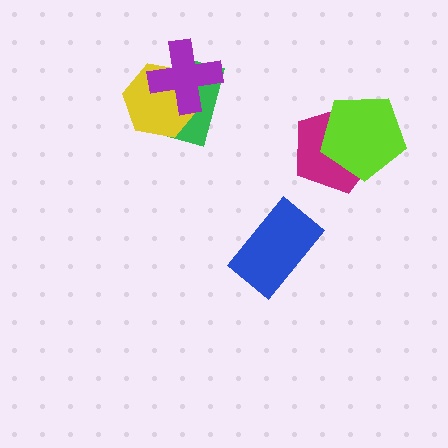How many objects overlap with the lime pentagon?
1 object overlaps with the lime pentagon.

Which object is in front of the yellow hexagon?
The purple cross is in front of the yellow hexagon.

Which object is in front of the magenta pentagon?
The lime pentagon is in front of the magenta pentagon.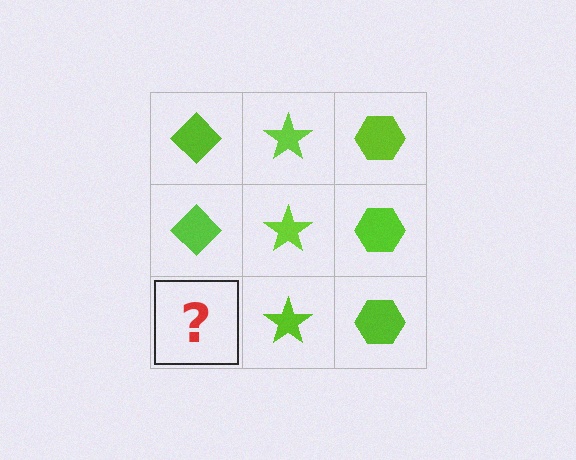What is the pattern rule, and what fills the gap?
The rule is that each column has a consistent shape. The gap should be filled with a lime diamond.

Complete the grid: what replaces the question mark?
The question mark should be replaced with a lime diamond.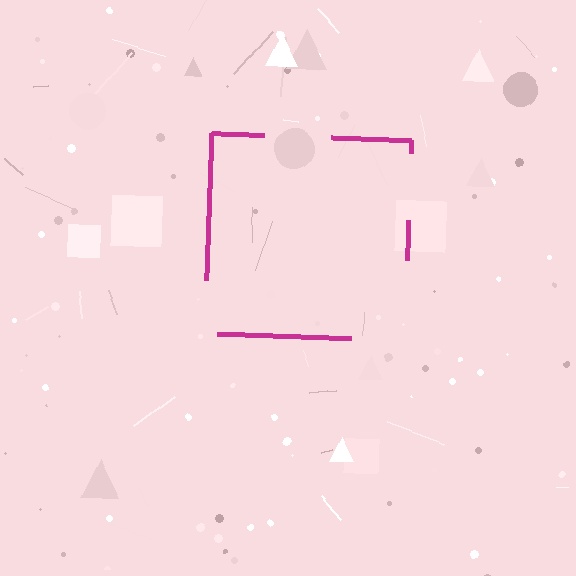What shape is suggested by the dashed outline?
The dashed outline suggests a square.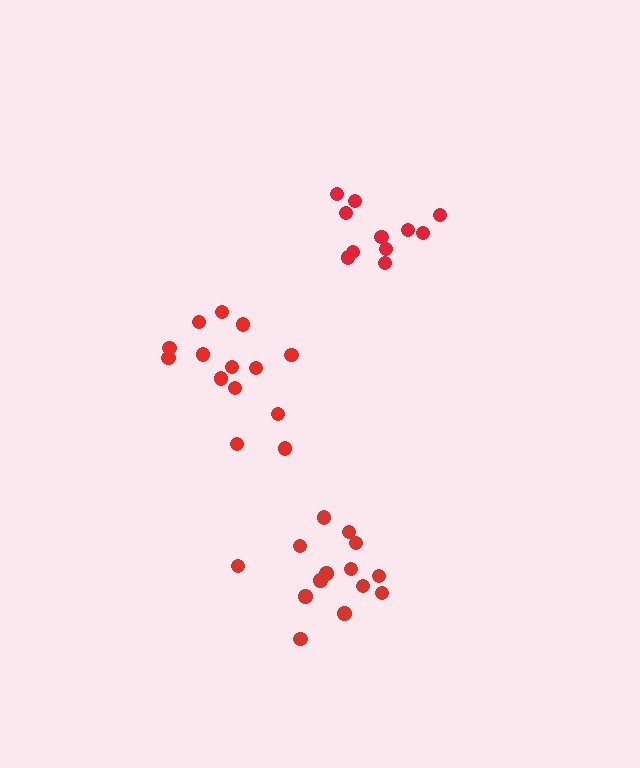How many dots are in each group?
Group 1: 14 dots, Group 2: 14 dots, Group 3: 11 dots (39 total).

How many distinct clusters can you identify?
There are 3 distinct clusters.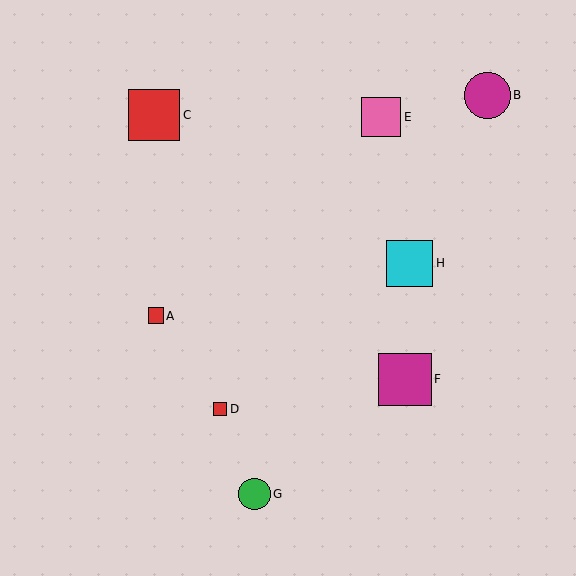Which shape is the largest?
The magenta square (labeled F) is the largest.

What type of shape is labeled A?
Shape A is a red square.